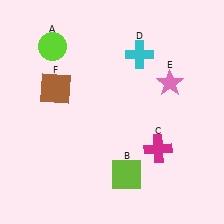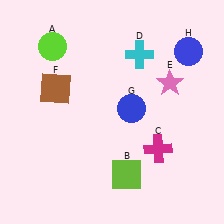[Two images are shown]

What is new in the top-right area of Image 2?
A blue circle (H) was added in the top-right area of Image 2.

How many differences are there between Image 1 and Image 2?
There are 2 differences between the two images.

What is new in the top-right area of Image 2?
A blue circle (G) was added in the top-right area of Image 2.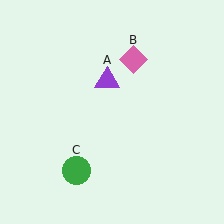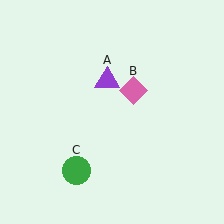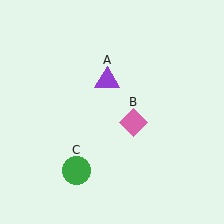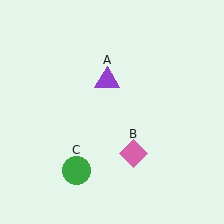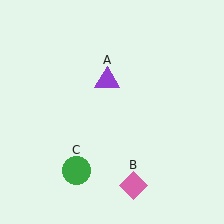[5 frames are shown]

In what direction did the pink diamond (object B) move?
The pink diamond (object B) moved down.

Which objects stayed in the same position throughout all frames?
Purple triangle (object A) and green circle (object C) remained stationary.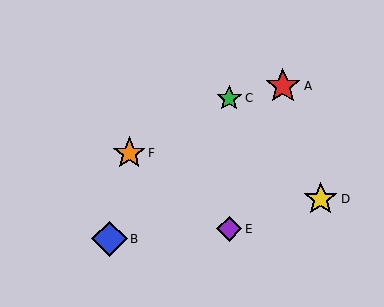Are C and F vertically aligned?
No, C is at x≈229 and F is at x≈129.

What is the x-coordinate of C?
Object C is at x≈229.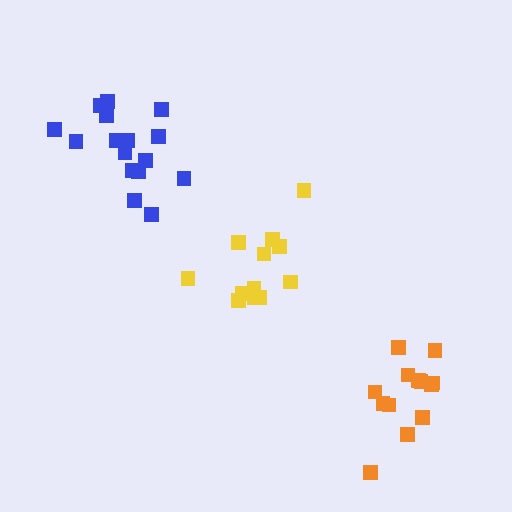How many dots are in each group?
Group 1: 12 dots, Group 2: 16 dots, Group 3: 13 dots (41 total).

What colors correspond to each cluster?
The clusters are colored: yellow, blue, orange.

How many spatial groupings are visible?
There are 3 spatial groupings.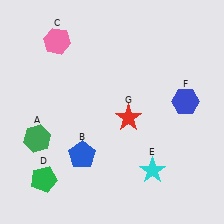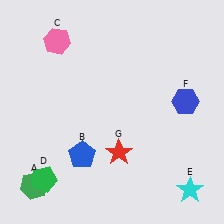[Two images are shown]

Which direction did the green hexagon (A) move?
The green hexagon (A) moved down.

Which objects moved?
The objects that moved are: the green hexagon (A), the cyan star (E), the red star (G).